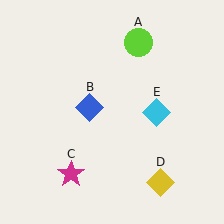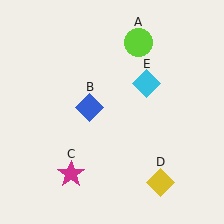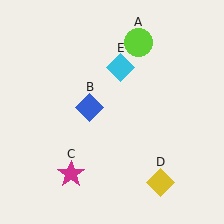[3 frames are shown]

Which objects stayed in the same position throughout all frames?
Lime circle (object A) and blue diamond (object B) and magenta star (object C) and yellow diamond (object D) remained stationary.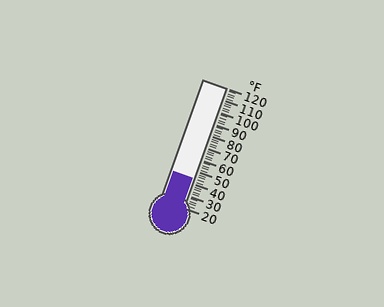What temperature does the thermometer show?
The thermometer shows approximately 44°F.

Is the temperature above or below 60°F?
The temperature is below 60°F.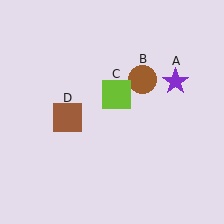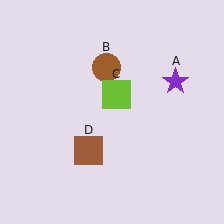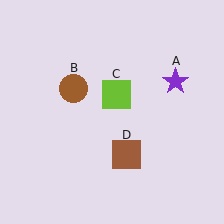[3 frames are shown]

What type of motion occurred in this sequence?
The brown circle (object B), brown square (object D) rotated counterclockwise around the center of the scene.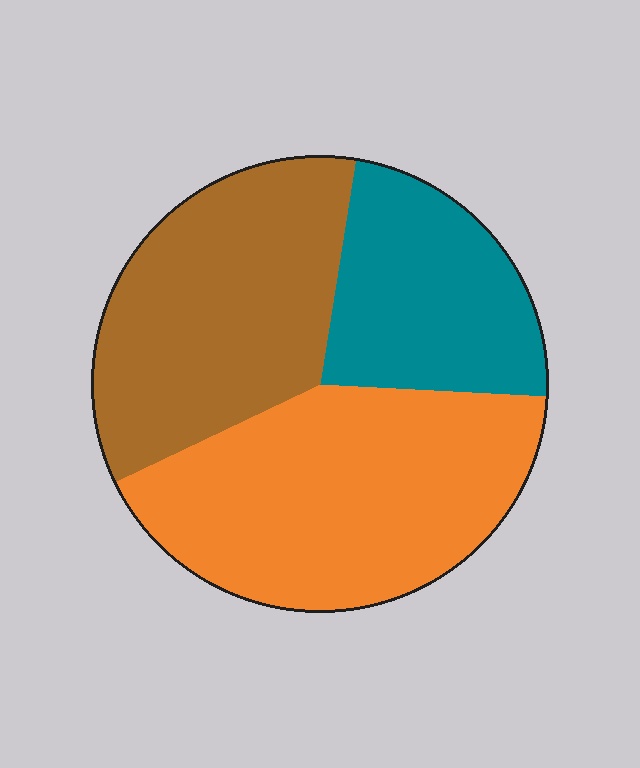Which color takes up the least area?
Teal, at roughly 25%.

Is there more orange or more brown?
Orange.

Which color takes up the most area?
Orange, at roughly 40%.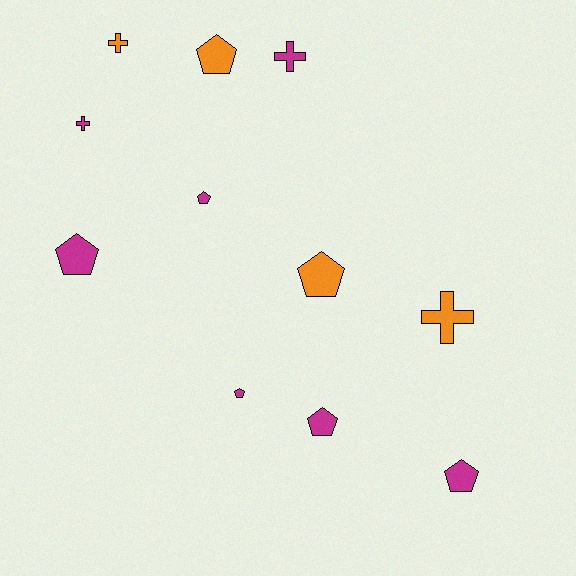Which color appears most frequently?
Magenta, with 7 objects.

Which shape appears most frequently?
Pentagon, with 7 objects.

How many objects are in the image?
There are 11 objects.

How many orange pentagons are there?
There are 2 orange pentagons.